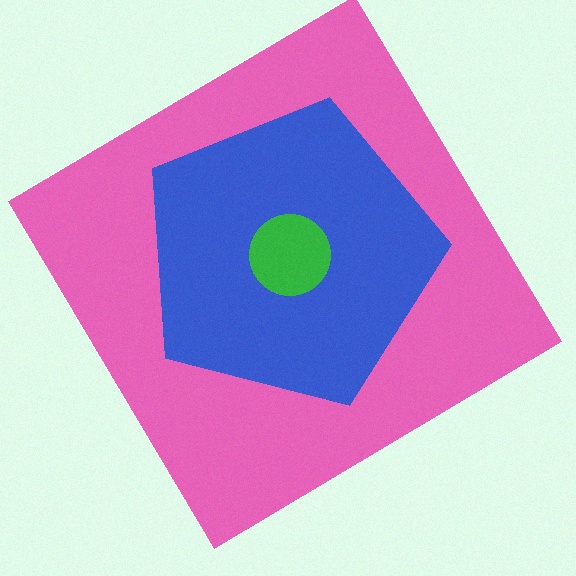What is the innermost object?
The green circle.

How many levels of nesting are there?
3.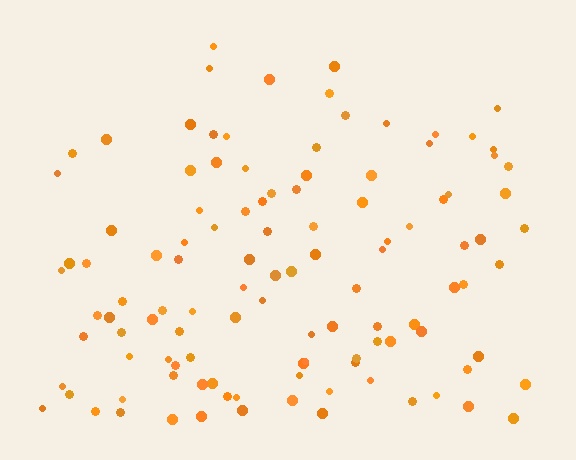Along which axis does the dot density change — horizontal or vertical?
Vertical.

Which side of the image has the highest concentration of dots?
The bottom.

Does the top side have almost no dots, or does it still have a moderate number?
Still a moderate number, just noticeably fewer than the bottom.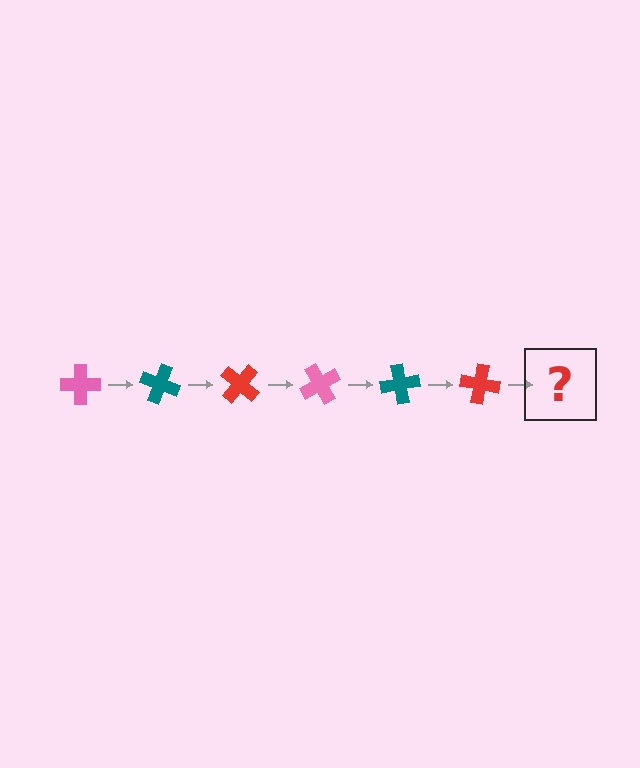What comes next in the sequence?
The next element should be a pink cross, rotated 120 degrees from the start.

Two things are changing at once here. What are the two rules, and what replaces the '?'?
The two rules are that it rotates 20 degrees each step and the color cycles through pink, teal, and red. The '?' should be a pink cross, rotated 120 degrees from the start.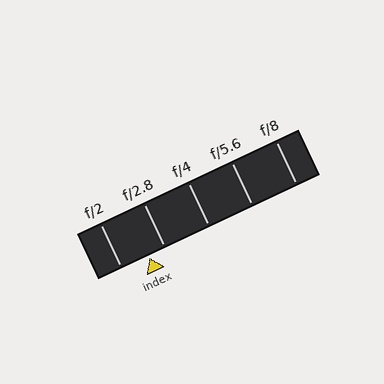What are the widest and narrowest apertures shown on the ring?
The widest aperture shown is f/2 and the narrowest is f/8.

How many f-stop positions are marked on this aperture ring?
There are 5 f-stop positions marked.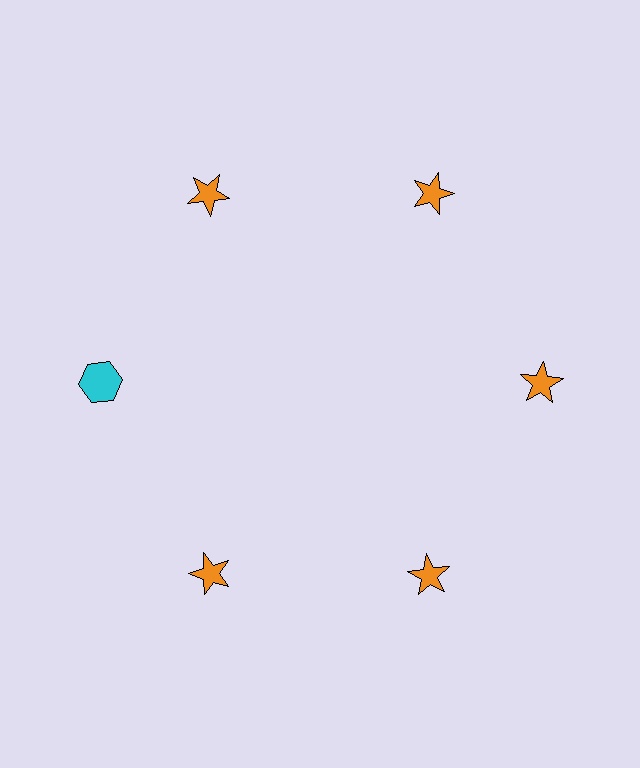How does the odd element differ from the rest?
It differs in both color (cyan instead of orange) and shape (hexagon instead of star).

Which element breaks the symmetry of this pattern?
The cyan hexagon at roughly the 9 o'clock position breaks the symmetry. All other shapes are orange stars.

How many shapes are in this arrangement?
There are 6 shapes arranged in a ring pattern.